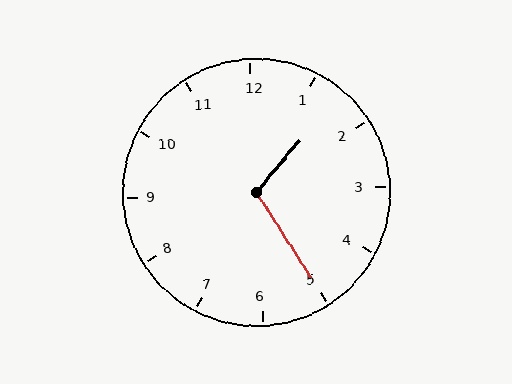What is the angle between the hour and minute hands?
Approximately 108 degrees.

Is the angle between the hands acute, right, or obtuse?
It is obtuse.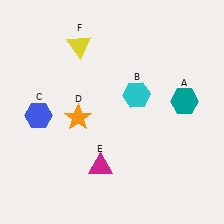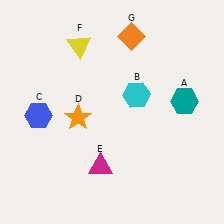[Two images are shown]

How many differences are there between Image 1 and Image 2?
There is 1 difference between the two images.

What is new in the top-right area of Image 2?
An orange diamond (G) was added in the top-right area of Image 2.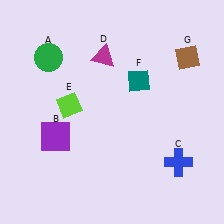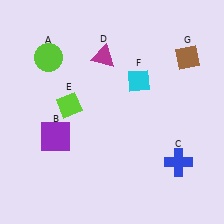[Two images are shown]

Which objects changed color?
A changed from green to lime. F changed from teal to cyan.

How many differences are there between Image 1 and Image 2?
There are 2 differences between the two images.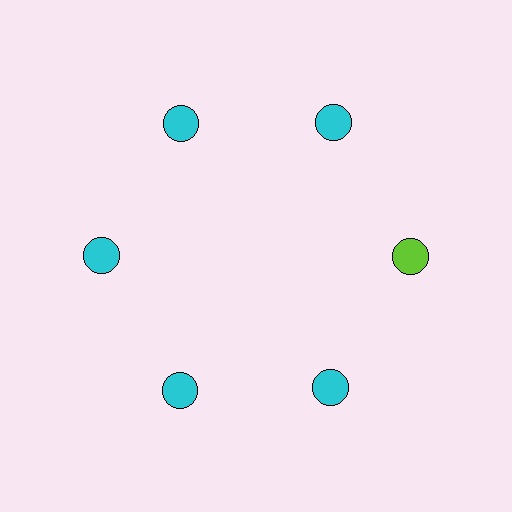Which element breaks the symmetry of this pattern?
The lime circle at roughly the 3 o'clock position breaks the symmetry. All other shapes are cyan circles.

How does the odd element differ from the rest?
It has a different color: lime instead of cyan.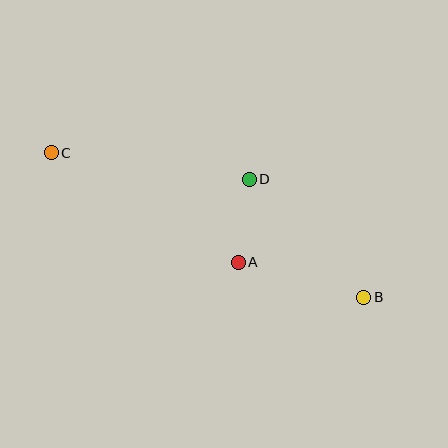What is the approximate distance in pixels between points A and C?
The distance between A and C is approximately 217 pixels.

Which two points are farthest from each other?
Points B and C are farthest from each other.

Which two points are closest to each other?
Points A and D are closest to each other.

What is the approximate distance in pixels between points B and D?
The distance between B and D is approximately 164 pixels.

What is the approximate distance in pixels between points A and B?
The distance between A and B is approximately 130 pixels.